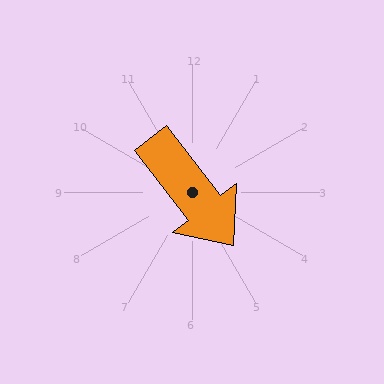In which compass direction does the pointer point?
Southeast.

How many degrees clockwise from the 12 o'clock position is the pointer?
Approximately 143 degrees.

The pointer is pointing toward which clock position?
Roughly 5 o'clock.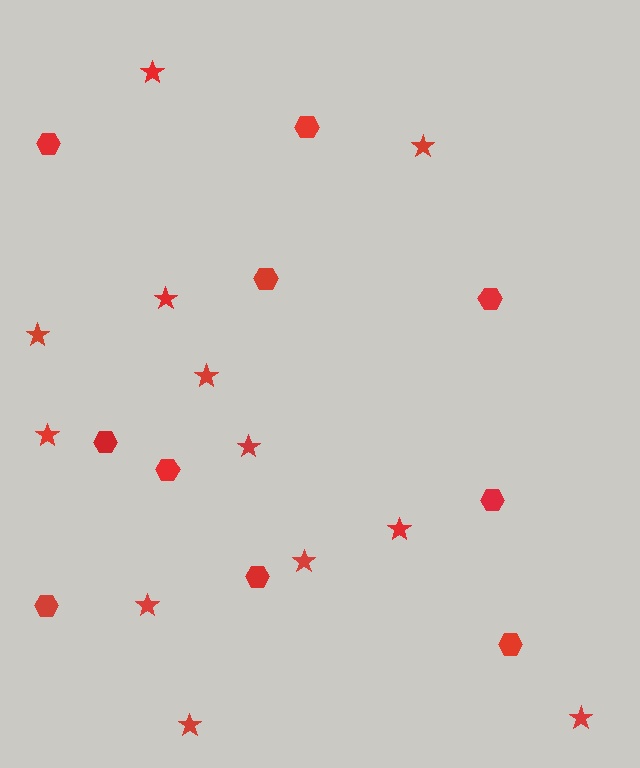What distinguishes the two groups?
There are 2 groups: one group of hexagons (10) and one group of stars (12).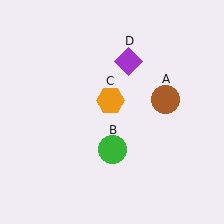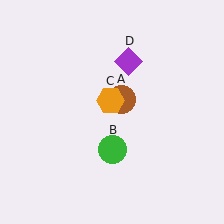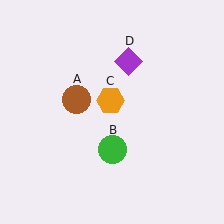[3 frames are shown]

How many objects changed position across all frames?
1 object changed position: brown circle (object A).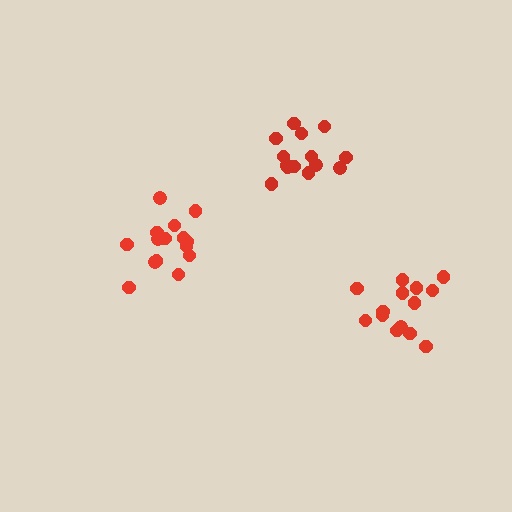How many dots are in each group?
Group 1: 14 dots, Group 2: 15 dots, Group 3: 14 dots (43 total).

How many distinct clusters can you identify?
There are 3 distinct clusters.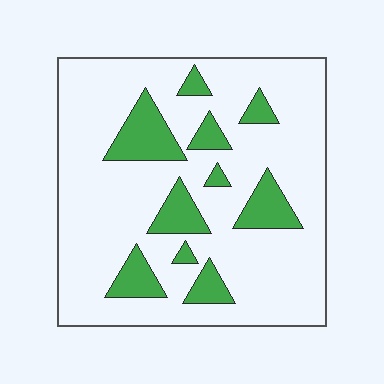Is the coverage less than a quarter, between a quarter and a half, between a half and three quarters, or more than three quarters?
Less than a quarter.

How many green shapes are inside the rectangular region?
10.